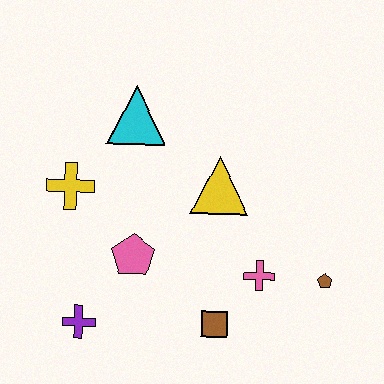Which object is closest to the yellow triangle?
The pink cross is closest to the yellow triangle.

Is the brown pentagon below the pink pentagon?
Yes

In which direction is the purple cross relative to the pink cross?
The purple cross is to the left of the pink cross.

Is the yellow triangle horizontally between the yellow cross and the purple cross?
No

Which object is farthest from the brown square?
The cyan triangle is farthest from the brown square.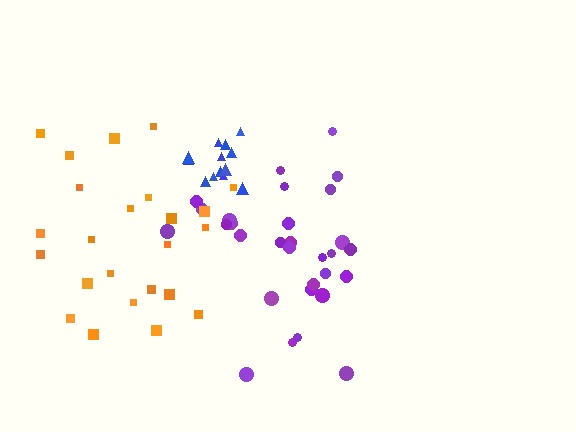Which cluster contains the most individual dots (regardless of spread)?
Purple (30).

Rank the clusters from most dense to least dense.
blue, purple, orange.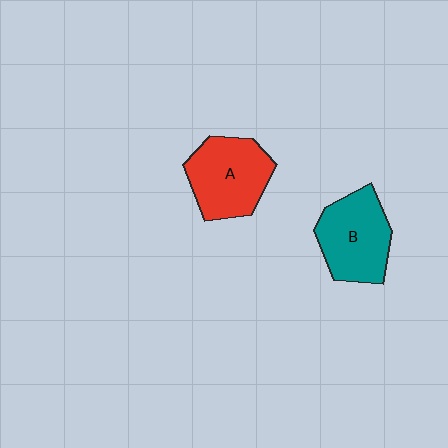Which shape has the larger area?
Shape A (red).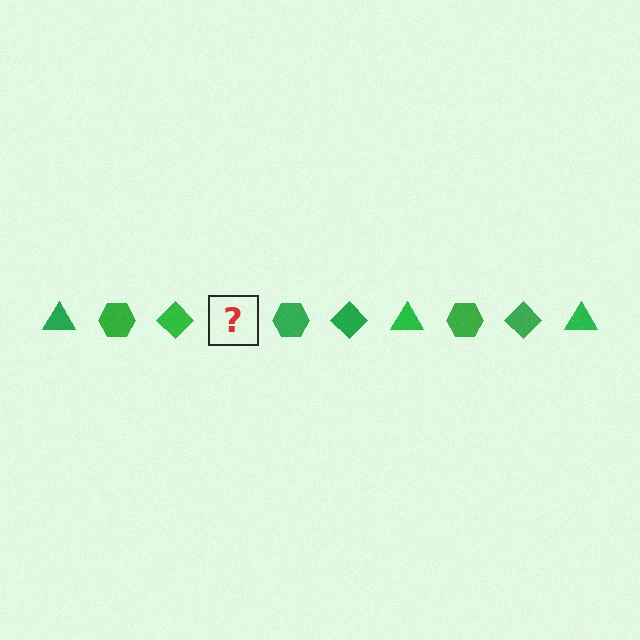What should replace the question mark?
The question mark should be replaced with a green triangle.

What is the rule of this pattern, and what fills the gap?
The rule is that the pattern cycles through triangle, hexagon, diamond shapes in green. The gap should be filled with a green triangle.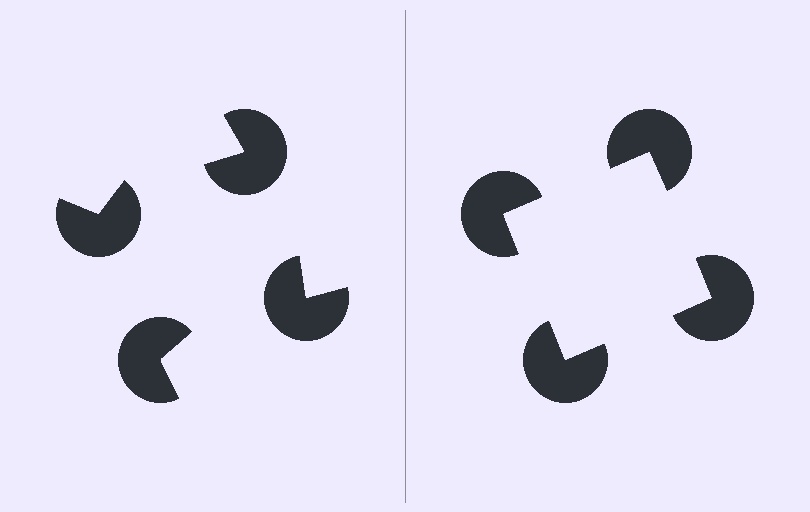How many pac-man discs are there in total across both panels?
8 — 4 on each side.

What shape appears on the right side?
An illusory square.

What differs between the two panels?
The pac-man discs are positioned identically on both sides; only the wedge orientations differ. On the right they align to a square; on the left they are misaligned.